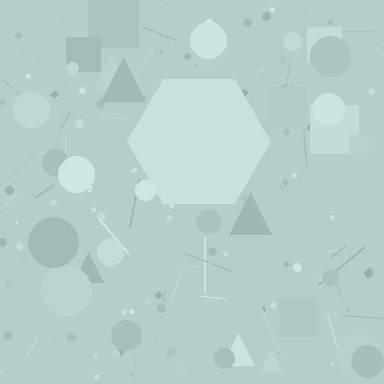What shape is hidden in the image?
A hexagon is hidden in the image.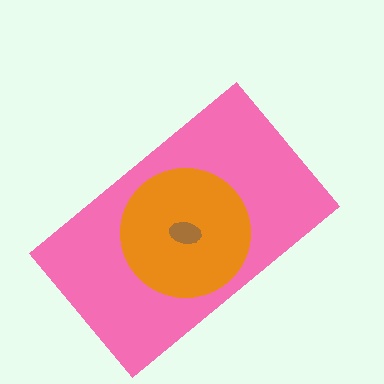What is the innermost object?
The brown ellipse.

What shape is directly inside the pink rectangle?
The orange circle.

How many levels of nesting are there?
3.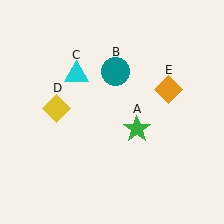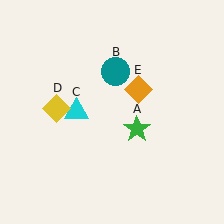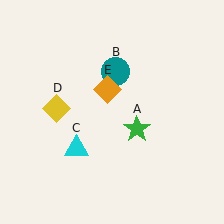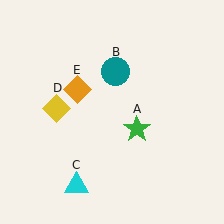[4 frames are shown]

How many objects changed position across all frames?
2 objects changed position: cyan triangle (object C), orange diamond (object E).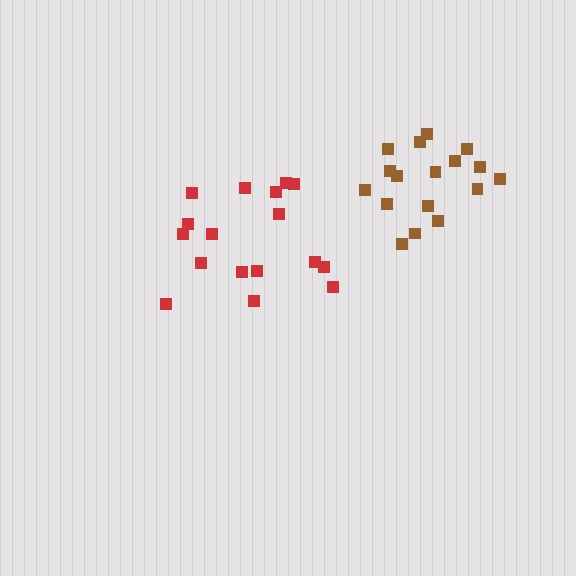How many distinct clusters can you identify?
There are 2 distinct clusters.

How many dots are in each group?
Group 1: 17 dots, Group 2: 17 dots (34 total).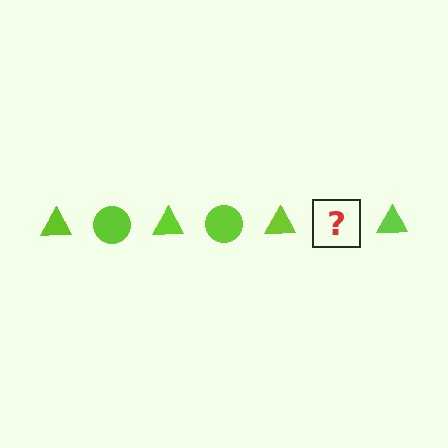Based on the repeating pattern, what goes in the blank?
The blank should be a lime circle.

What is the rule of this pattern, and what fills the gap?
The rule is that the pattern cycles through triangle, circle shapes in lime. The gap should be filled with a lime circle.